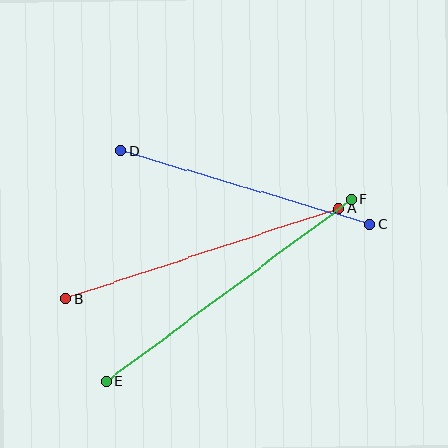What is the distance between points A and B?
The distance is approximately 287 pixels.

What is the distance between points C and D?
The distance is approximately 259 pixels.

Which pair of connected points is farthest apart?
Points E and F are farthest apart.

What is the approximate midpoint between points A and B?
The midpoint is at approximately (202, 254) pixels.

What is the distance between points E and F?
The distance is approximately 305 pixels.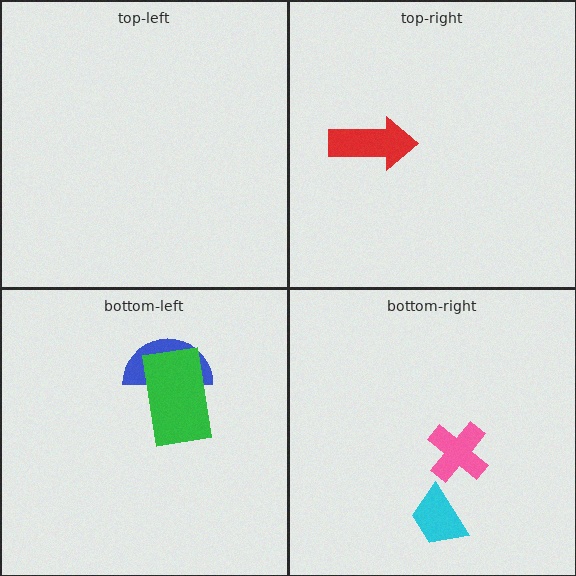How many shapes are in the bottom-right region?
2.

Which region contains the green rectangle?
The bottom-left region.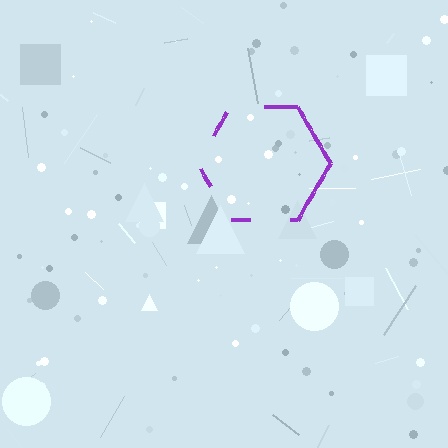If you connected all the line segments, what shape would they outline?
They would outline a hexagon.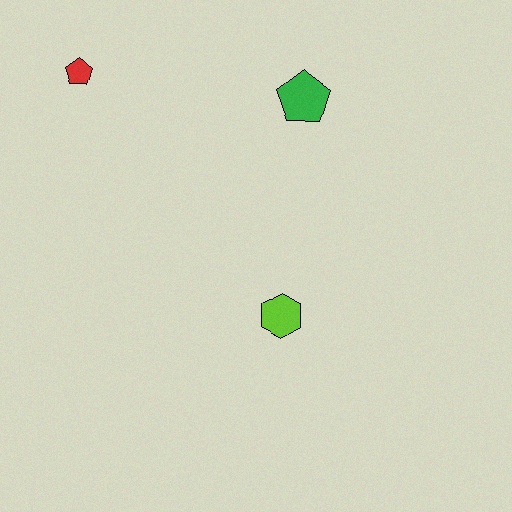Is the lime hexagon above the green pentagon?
No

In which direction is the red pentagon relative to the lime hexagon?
The red pentagon is above the lime hexagon.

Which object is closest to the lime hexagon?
The green pentagon is closest to the lime hexagon.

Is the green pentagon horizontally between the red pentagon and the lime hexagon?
No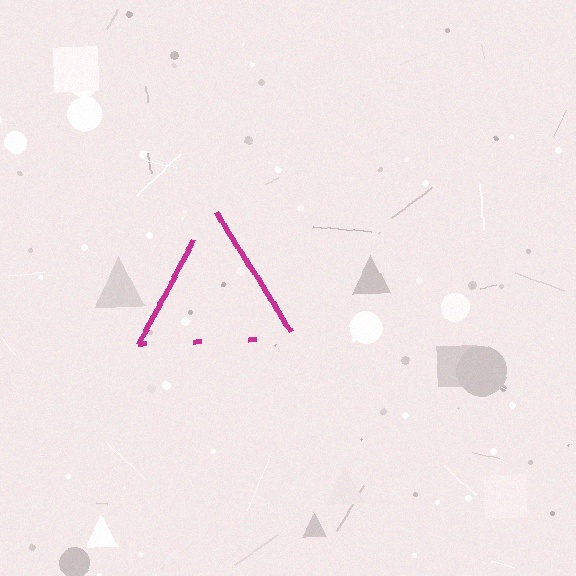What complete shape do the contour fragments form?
The contour fragments form a triangle.